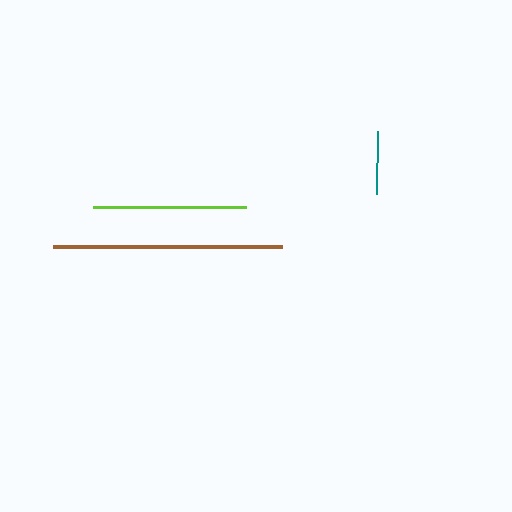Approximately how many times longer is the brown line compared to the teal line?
The brown line is approximately 3.6 times the length of the teal line.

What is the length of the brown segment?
The brown segment is approximately 229 pixels long.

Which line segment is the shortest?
The teal line is the shortest at approximately 63 pixels.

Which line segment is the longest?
The brown line is the longest at approximately 229 pixels.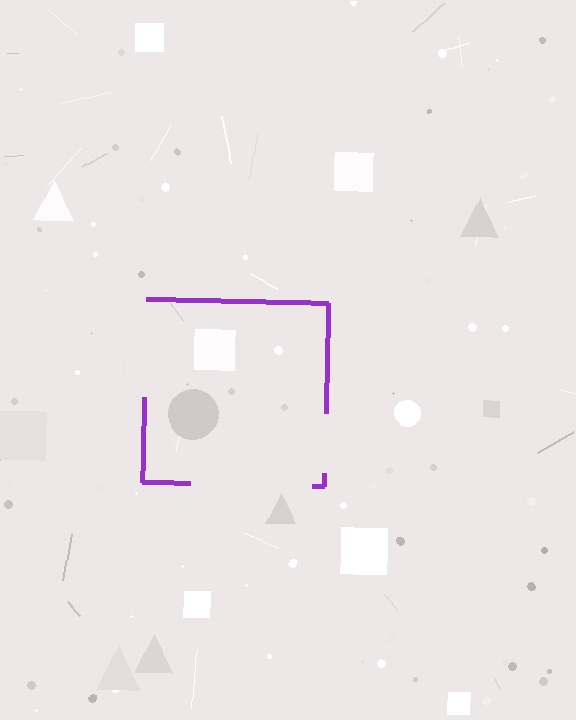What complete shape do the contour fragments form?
The contour fragments form a square.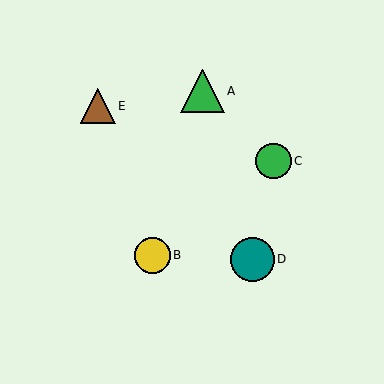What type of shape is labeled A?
Shape A is a green triangle.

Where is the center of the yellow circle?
The center of the yellow circle is at (152, 255).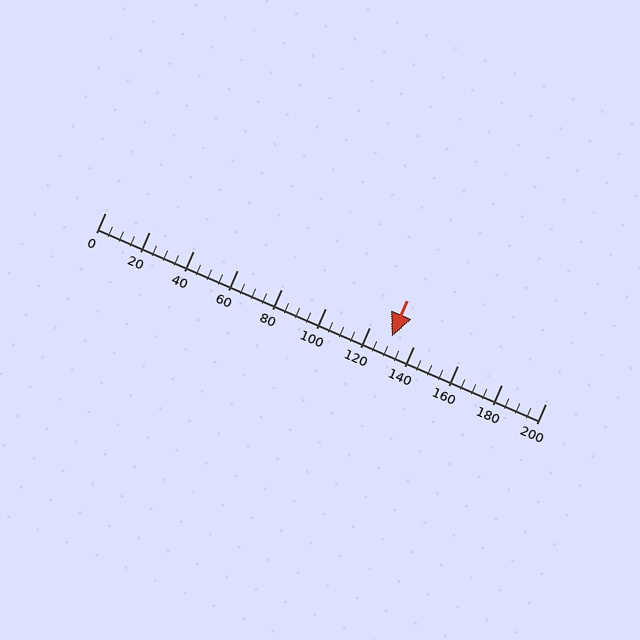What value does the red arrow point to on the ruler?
The red arrow points to approximately 130.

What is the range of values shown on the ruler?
The ruler shows values from 0 to 200.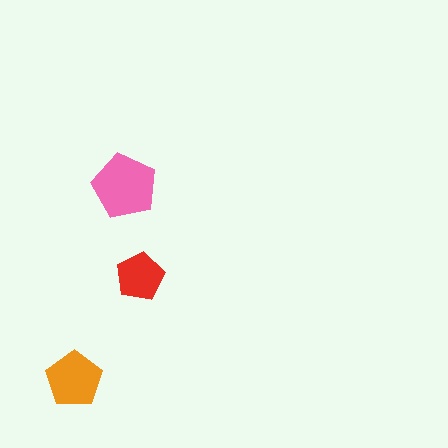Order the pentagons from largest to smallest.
the pink one, the orange one, the red one.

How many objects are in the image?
There are 3 objects in the image.